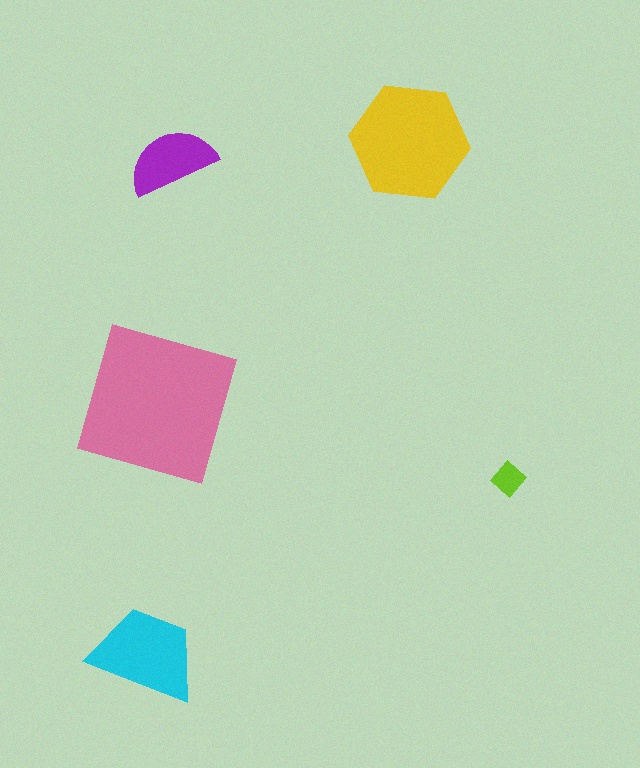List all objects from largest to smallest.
The pink square, the yellow hexagon, the cyan trapezoid, the purple semicircle, the lime diamond.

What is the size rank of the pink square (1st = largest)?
1st.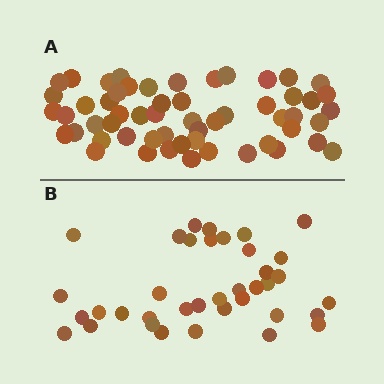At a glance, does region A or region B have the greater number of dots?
Region A (the top region) has more dots.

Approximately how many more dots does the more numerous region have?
Region A has approximately 20 more dots than region B.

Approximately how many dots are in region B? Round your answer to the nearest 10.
About 40 dots. (The exact count is 37, which rounds to 40.)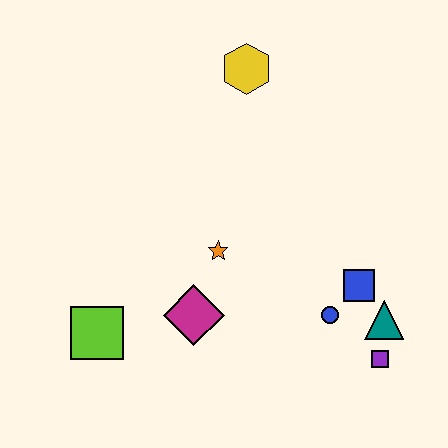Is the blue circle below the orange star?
Yes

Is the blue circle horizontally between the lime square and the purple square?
Yes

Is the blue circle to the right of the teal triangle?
No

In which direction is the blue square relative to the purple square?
The blue square is above the purple square.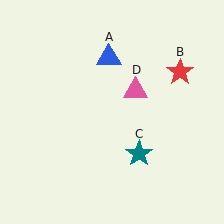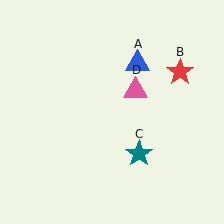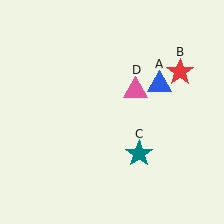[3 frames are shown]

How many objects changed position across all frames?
1 object changed position: blue triangle (object A).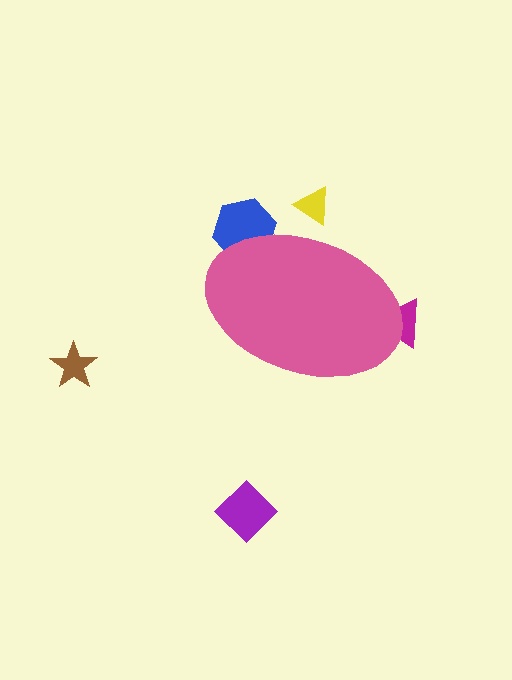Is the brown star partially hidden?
No, the brown star is fully visible.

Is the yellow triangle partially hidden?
Yes, the yellow triangle is partially hidden behind the pink ellipse.